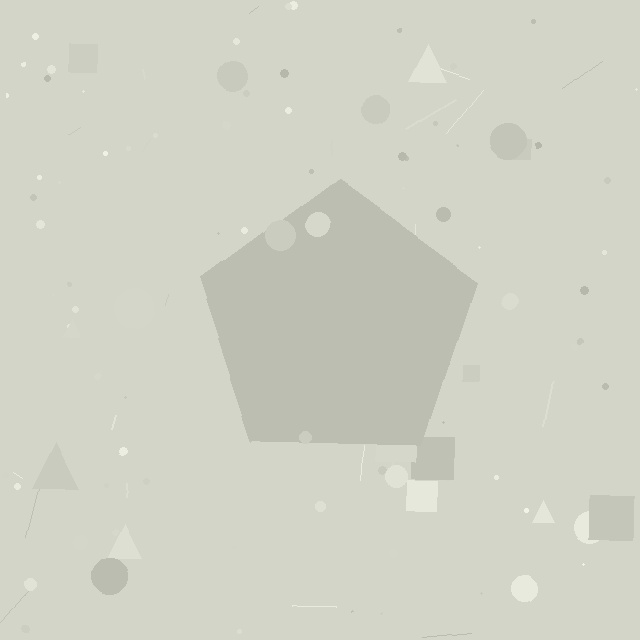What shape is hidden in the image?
A pentagon is hidden in the image.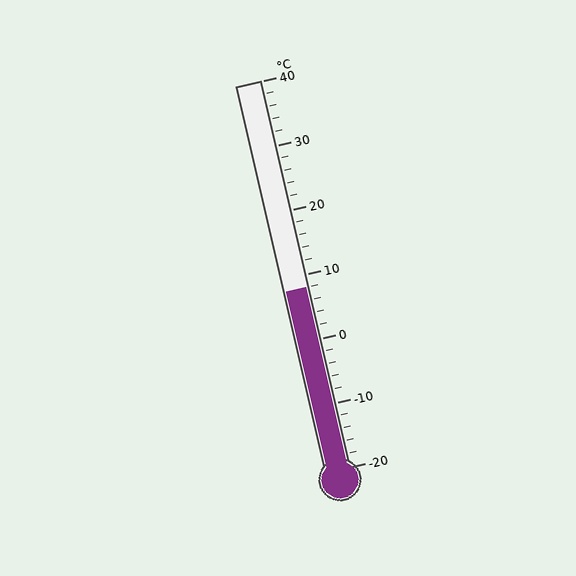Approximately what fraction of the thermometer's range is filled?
The thermometer is filled to approximately 45% of its range.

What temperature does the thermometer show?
The thermometer shows approximately 8°C.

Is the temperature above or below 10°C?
The temperature is below 10°C.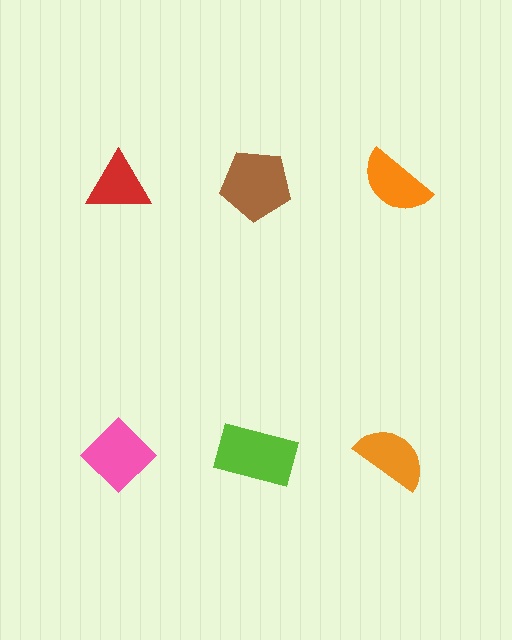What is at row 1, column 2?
A brown pentagon.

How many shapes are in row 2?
3 shapes.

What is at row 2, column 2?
A lime rectangle.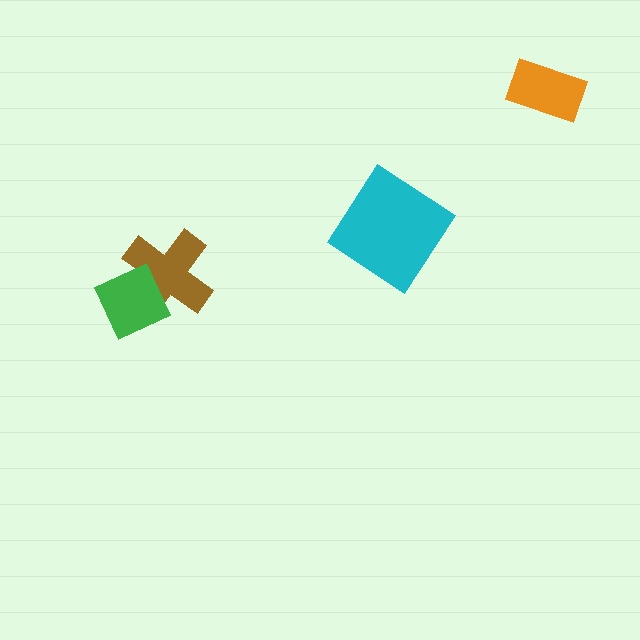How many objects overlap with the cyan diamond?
0 objects overlap with the cyan diamond.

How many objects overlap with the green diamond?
1 object overlaps with the green diamond.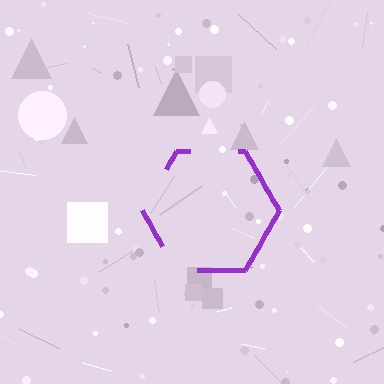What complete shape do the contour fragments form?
The contour fragments form a hexagon.